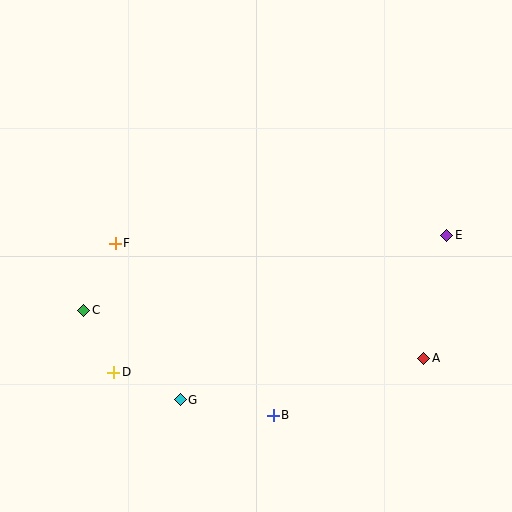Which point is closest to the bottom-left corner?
Point D is closest to the bottom-left corner.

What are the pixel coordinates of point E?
Point E is at (447, 235).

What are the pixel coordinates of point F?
Point F is at (115, 243).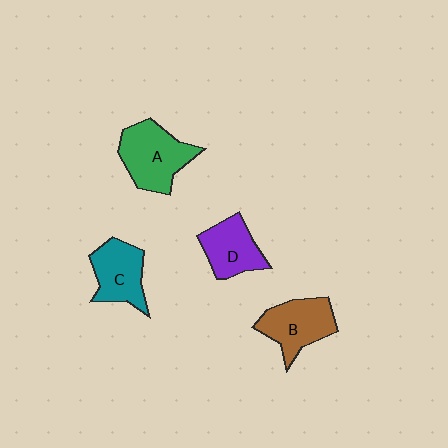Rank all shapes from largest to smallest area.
From largest to smallest: A (green), B (brown), C (teal), D (purple).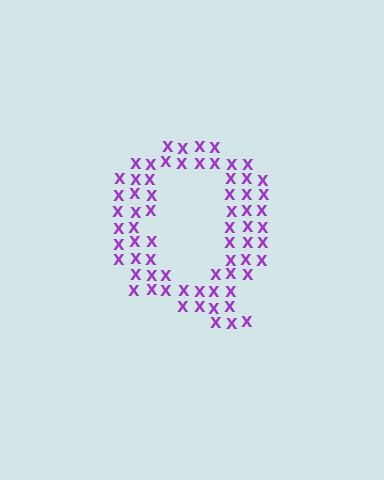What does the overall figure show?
The overall figure shows the letter Q.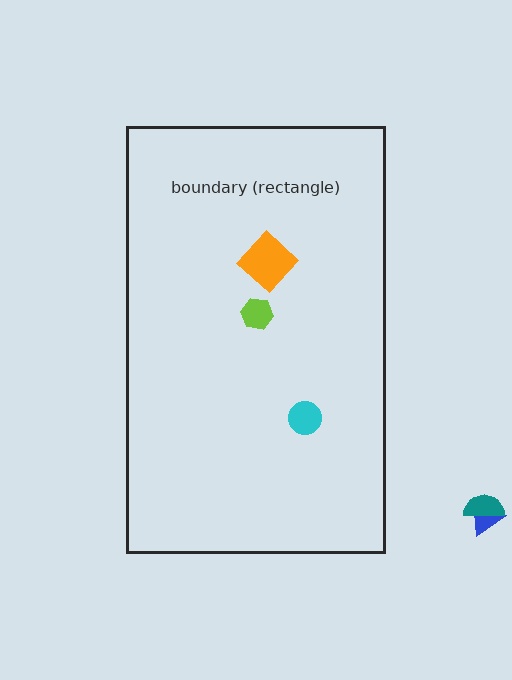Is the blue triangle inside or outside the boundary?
Outside.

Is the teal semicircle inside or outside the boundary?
Outside.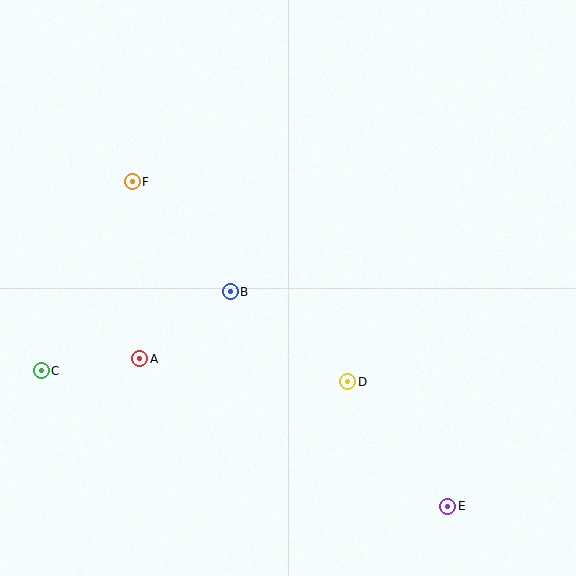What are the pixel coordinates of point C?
Point C is at (41, 371).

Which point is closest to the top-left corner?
Point F is closest to the top-left corner.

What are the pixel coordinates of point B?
Point B is at (230, 292).